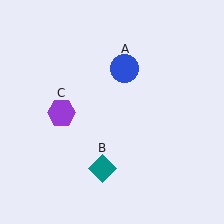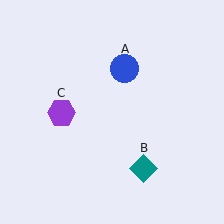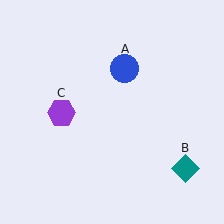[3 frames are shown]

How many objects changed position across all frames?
1 object changed position: teal diamond (object B).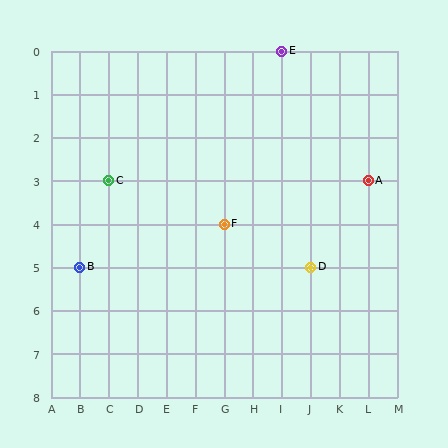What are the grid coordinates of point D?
Point D is at grid coordinates (J, 5).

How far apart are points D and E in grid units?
Points D and E are 1 column and 5 rows apart (about 5.1 grid units diagonally).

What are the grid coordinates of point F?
Point F is at grid coordinates (G, 4).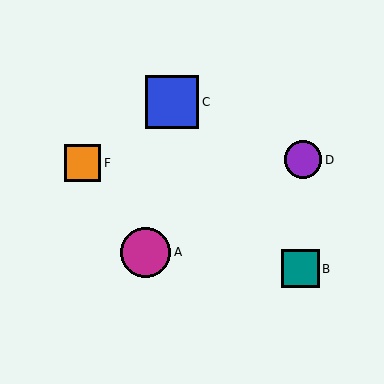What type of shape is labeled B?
Shape B is a teal square.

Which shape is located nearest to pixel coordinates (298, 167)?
The purple circle (labeled D) at (303, 160) is nearest to that location.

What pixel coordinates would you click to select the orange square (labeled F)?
Click at (83, 163) to select the orange square F.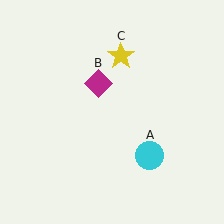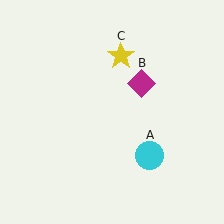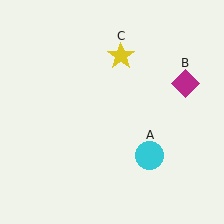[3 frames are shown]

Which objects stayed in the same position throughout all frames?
Cyan circle (object A) and yellow star (object C) remained stationary.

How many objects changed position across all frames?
1 object changed position: magenta diamond (object B).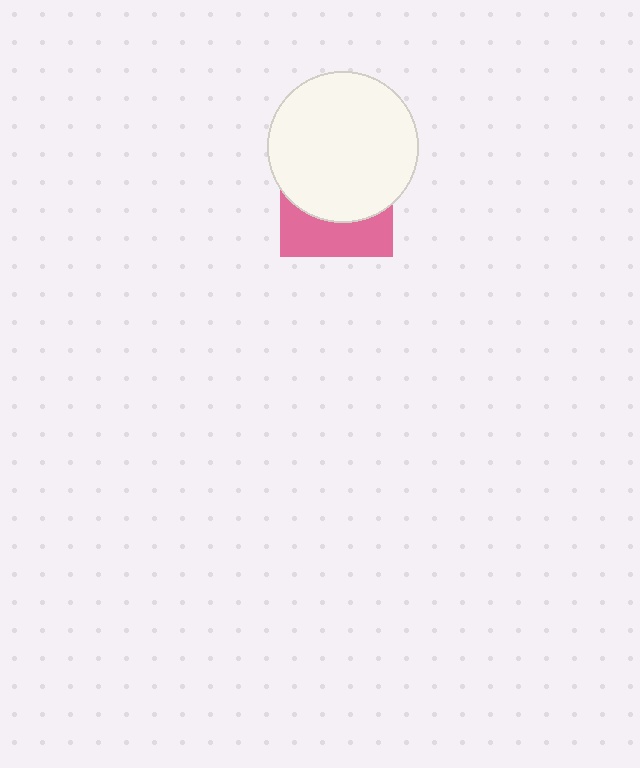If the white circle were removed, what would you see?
You would see the complete pink square.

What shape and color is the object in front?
The object in front is a white circle.